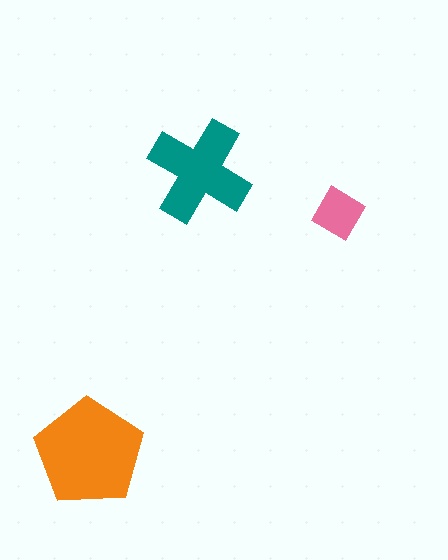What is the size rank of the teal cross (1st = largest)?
2nd.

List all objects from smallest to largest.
The pink diamond, the teal cross, the orange pentagon.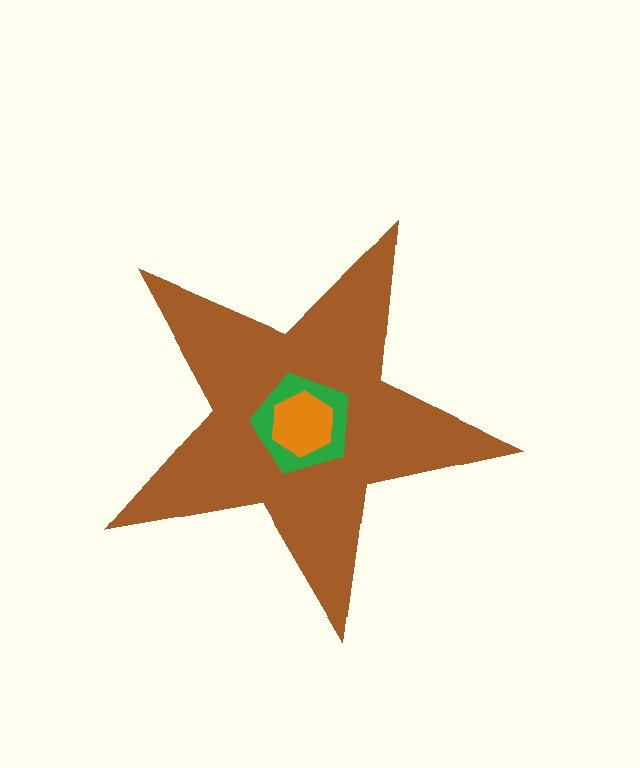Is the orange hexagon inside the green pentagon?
Yes.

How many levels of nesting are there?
3.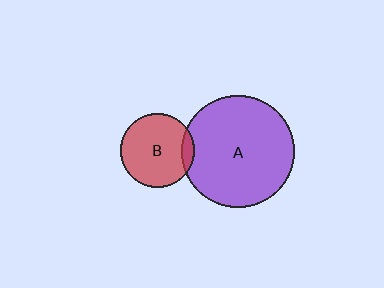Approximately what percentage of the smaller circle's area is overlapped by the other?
Approximately 10%.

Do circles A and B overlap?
Yes.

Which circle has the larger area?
Circle A (purple).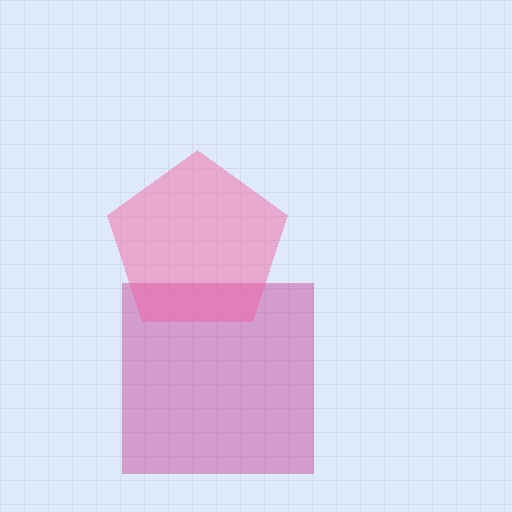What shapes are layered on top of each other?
The layered shapes are: a magenta square, a pink pentagon.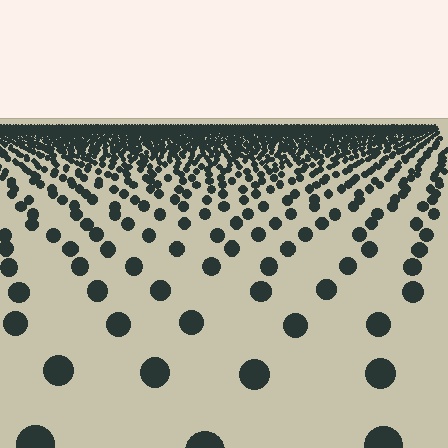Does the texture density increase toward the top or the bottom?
Density increases toward the top.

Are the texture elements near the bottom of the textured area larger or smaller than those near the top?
Larger. Near the bottom, elements are closer to the viewer and appear at a bigger on-screen size.